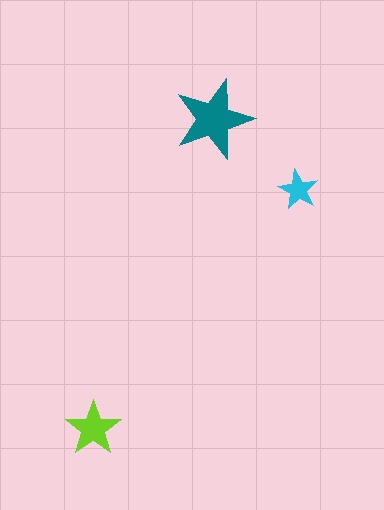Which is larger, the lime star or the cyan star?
The lime one.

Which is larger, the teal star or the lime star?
The teal one.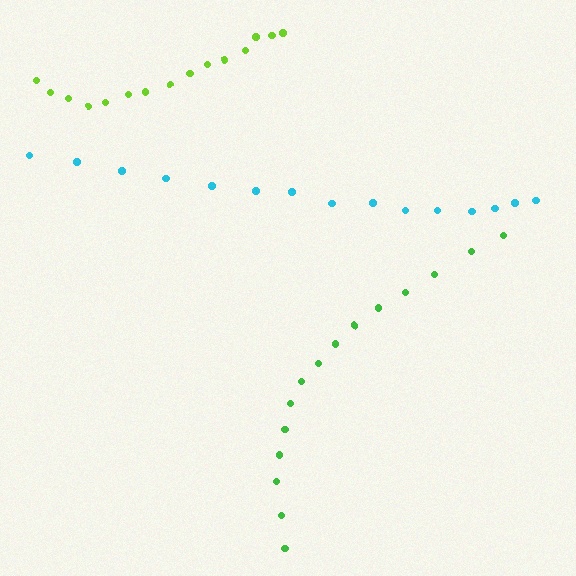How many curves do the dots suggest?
There are 3 distinct paths.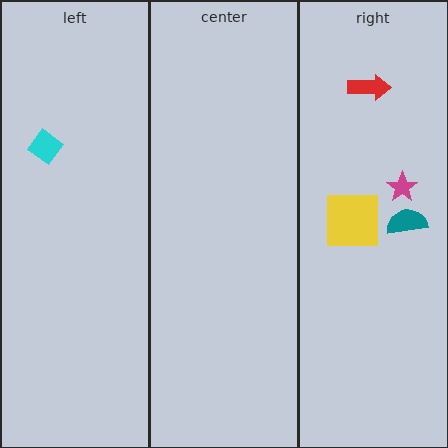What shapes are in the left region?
The cyan diamond.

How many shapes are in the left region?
1.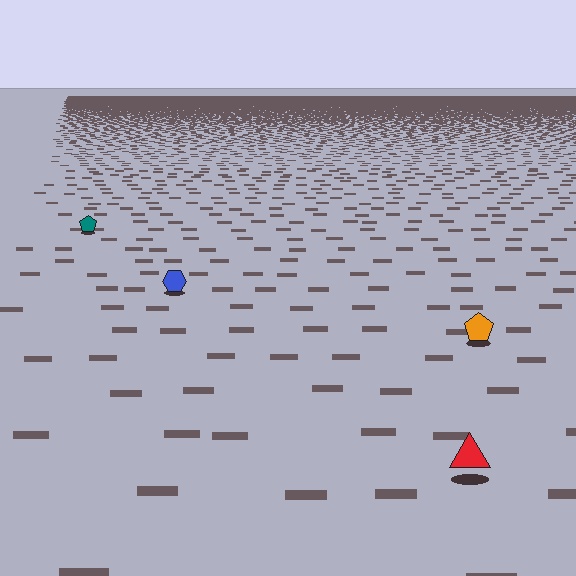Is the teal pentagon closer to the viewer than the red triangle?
No. The red triangle is closer — you can tell from the texture gradient: the ground texture is coarser near it.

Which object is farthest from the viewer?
The teal pentagon is farthest from the viewer. It appears smaller and the ground texture around it is denser.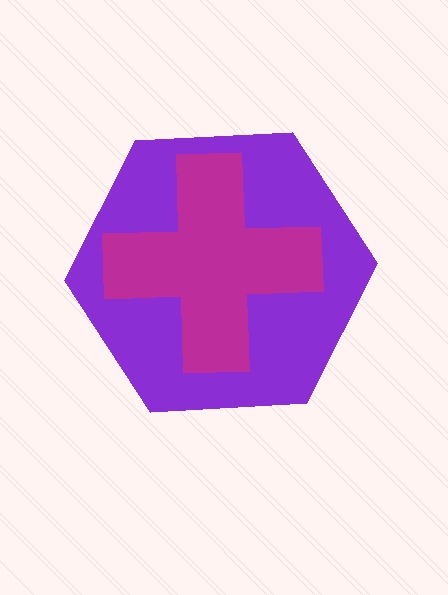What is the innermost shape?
The magenta cross.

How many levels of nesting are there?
2.